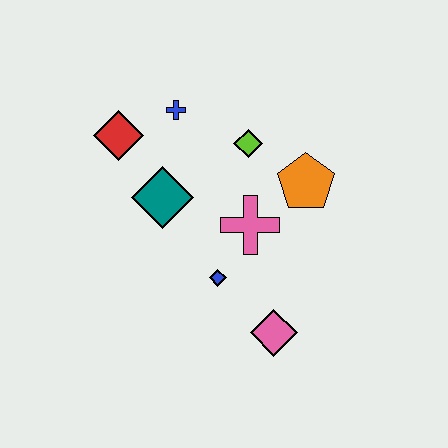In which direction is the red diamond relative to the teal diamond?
The red diamond is above the teal diamond.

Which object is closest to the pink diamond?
The blue diamond is closest to the pink diamond.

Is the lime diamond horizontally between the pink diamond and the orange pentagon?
No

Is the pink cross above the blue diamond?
Yes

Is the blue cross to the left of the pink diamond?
Yes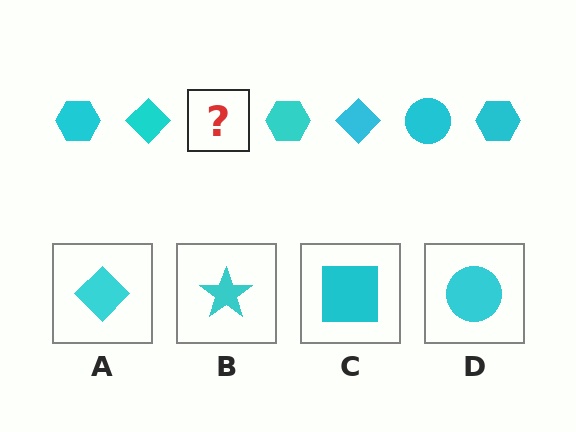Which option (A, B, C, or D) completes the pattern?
D.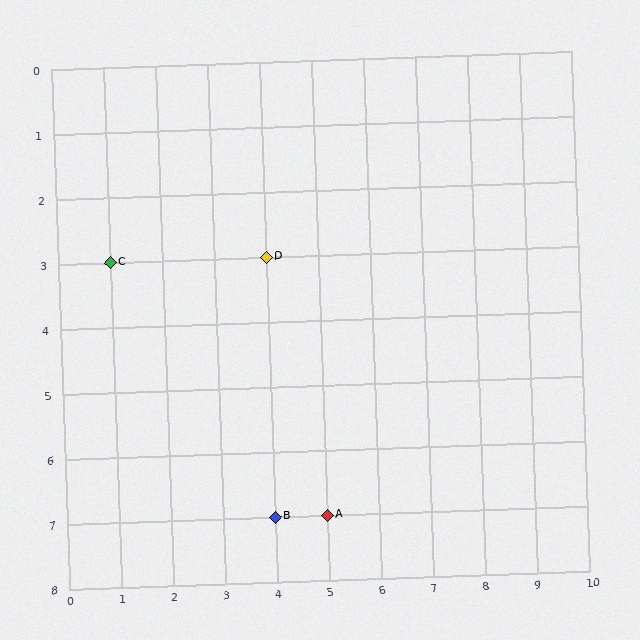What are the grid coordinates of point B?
Point B is at grid coordinates (4, 7).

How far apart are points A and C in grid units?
Points A and C are 4 columns and 4 rows apart (about 5.7 grid units diagonally).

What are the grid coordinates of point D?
Point D is at grid coordinates (4, 3).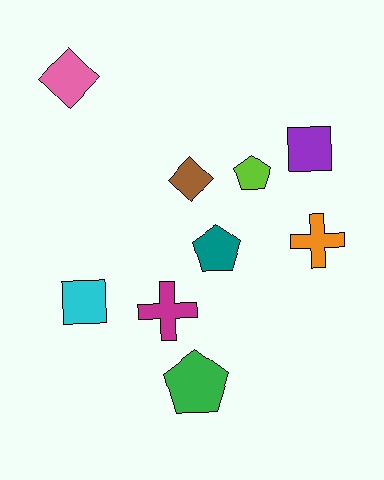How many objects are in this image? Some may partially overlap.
There are 9 objects.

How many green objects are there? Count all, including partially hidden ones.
There is 1 green object.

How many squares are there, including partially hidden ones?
There are 2 squares.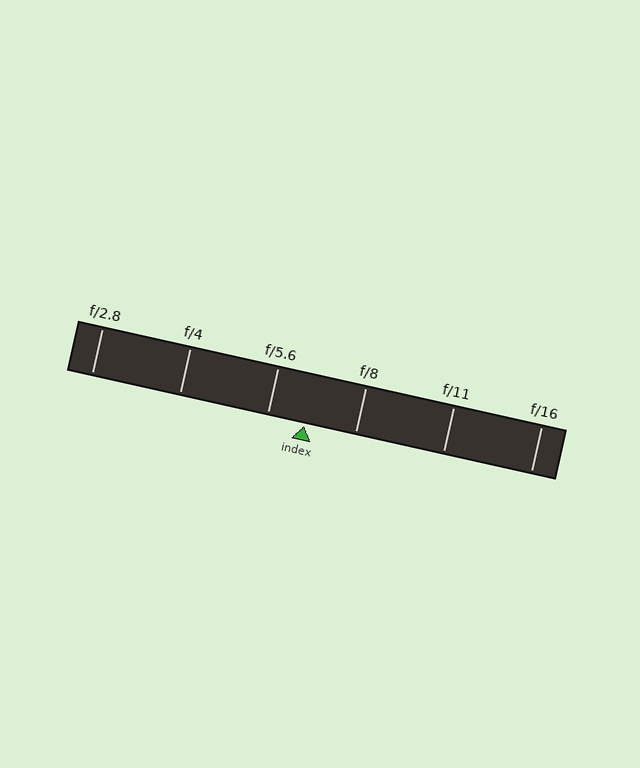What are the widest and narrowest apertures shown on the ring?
The widest aperture shown is f/2.8 and the narrowest is f/16.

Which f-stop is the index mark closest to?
The index mark is closest to f/5.6.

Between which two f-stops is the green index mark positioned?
The index mark is between f/5.6 and f/8.